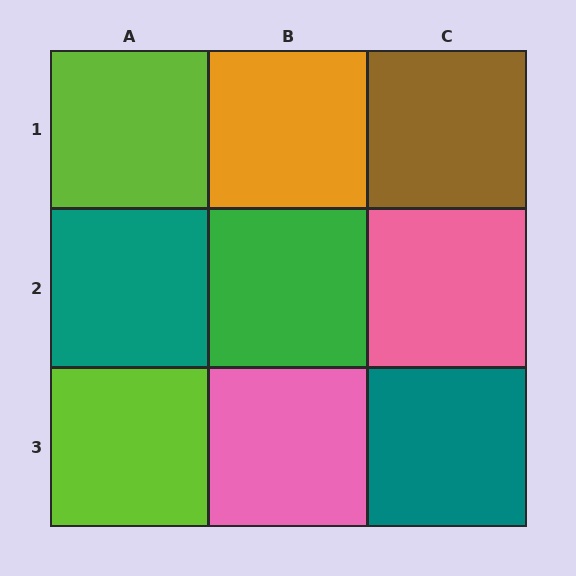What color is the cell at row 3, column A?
Lime.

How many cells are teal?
2 cells are teal.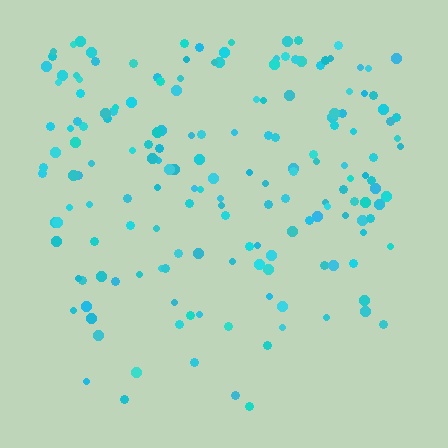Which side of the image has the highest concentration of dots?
The top.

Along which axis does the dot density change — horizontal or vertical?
Vertical.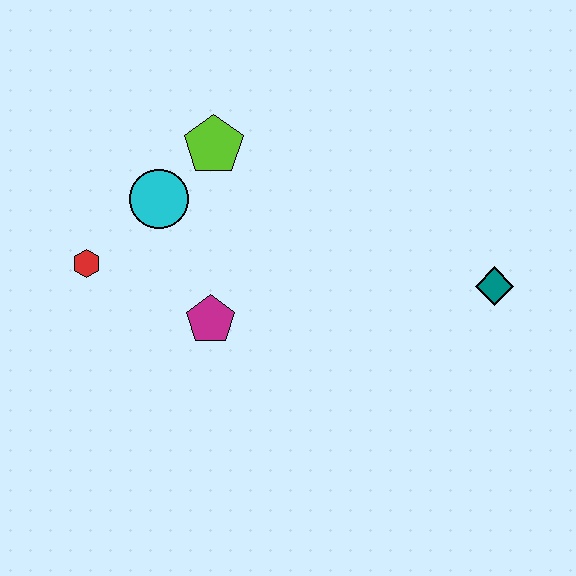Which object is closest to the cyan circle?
The lime pentagon is closest to the cyan circle.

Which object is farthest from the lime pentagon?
The teal diamond is farthest from the lime pentagon.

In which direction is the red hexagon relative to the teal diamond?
The red hexagon is to the left of the teal diamond.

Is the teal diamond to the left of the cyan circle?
No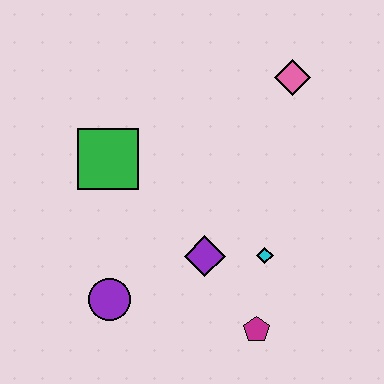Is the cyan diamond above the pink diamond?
No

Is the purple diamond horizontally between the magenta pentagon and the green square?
Yes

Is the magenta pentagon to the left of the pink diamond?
Yes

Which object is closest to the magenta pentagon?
The cyan diamond is closest to the magenta pentagon.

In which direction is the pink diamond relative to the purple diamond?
The pink diamond is above the purple diamond.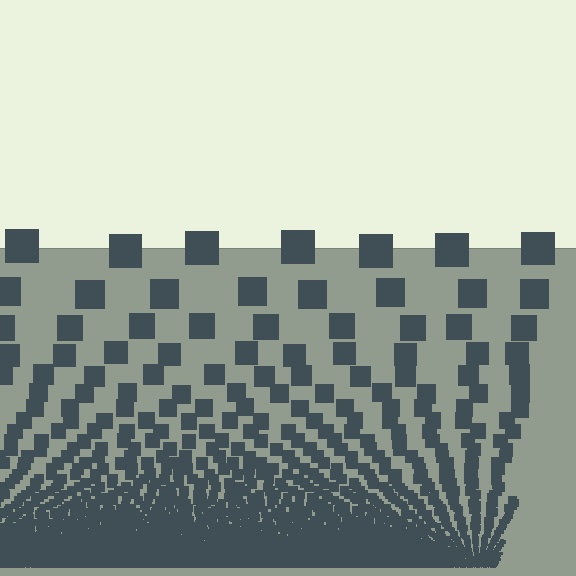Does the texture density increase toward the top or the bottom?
Density increases toward the bottom.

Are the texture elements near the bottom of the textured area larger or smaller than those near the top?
Smaller. The gradient is inverted — elements near the bottom are smaller and denser.